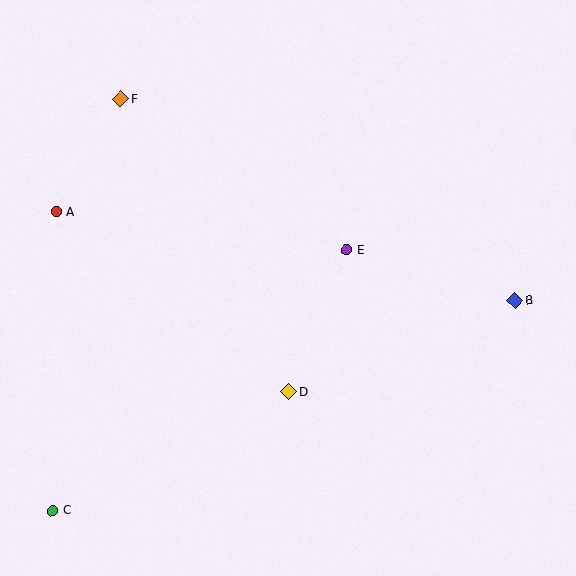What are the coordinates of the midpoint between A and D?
The midpoint between A and D is at (172, 302).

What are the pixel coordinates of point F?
Point F is at (121, 99).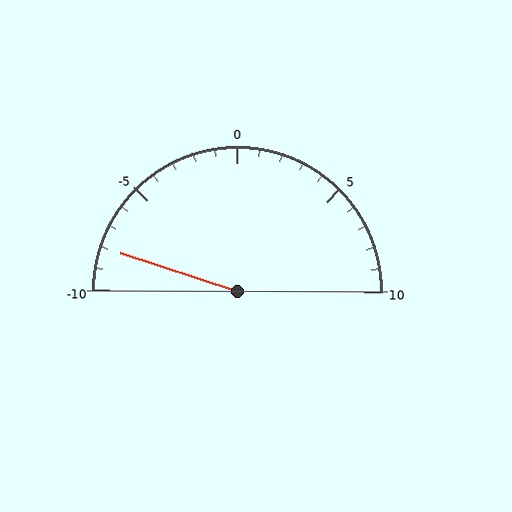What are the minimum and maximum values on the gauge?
The gauge ranges from -10 to 10.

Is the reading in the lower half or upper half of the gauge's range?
The reading is in the lower half of the range (-10 to 10).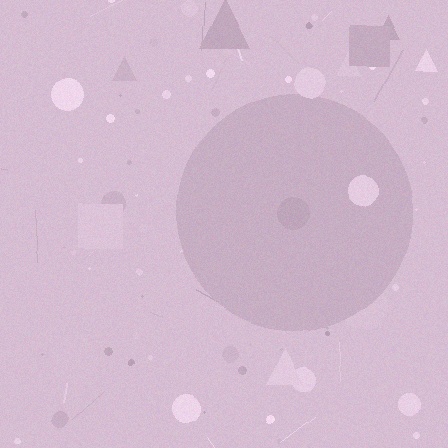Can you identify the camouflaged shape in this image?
The camouflaged shape is a circle.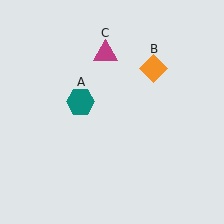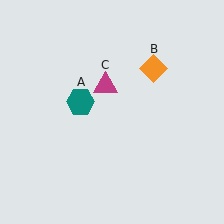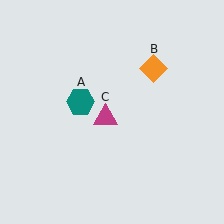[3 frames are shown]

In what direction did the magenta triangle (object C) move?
The magenta triangle (object C) moved down.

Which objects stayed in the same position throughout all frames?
Teal hexagon (object A) and orange diamond (object B) remained stationary.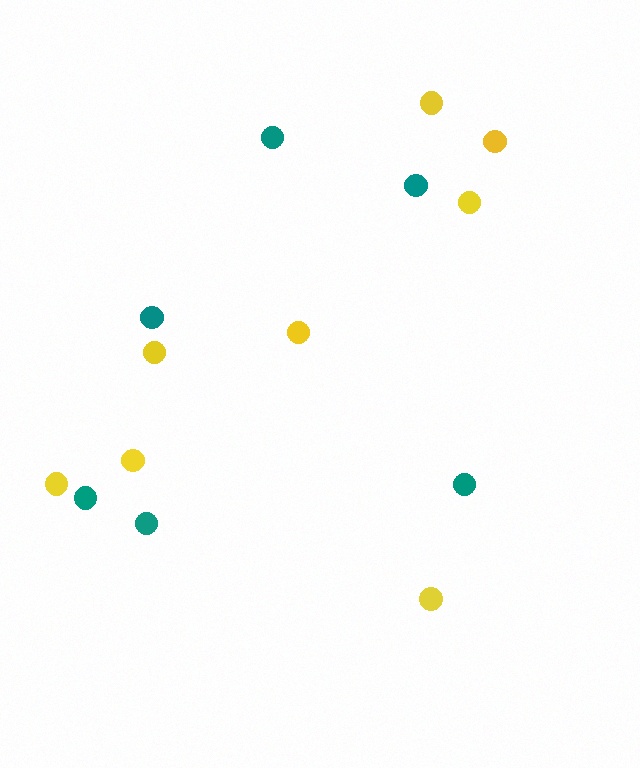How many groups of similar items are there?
There are 2 groups: one group of teal circles (6) and one group of yellow circles (8).